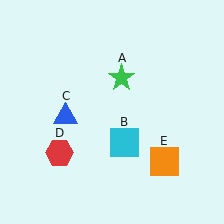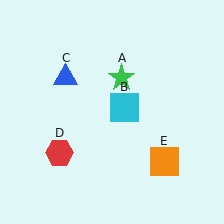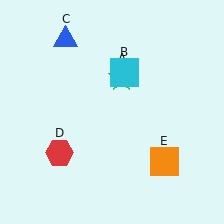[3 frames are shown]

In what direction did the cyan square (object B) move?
The cyan square (object B) moved up.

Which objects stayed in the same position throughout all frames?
Green star (object A) and red hexagon (object D) and orange square (object E) remained stationary.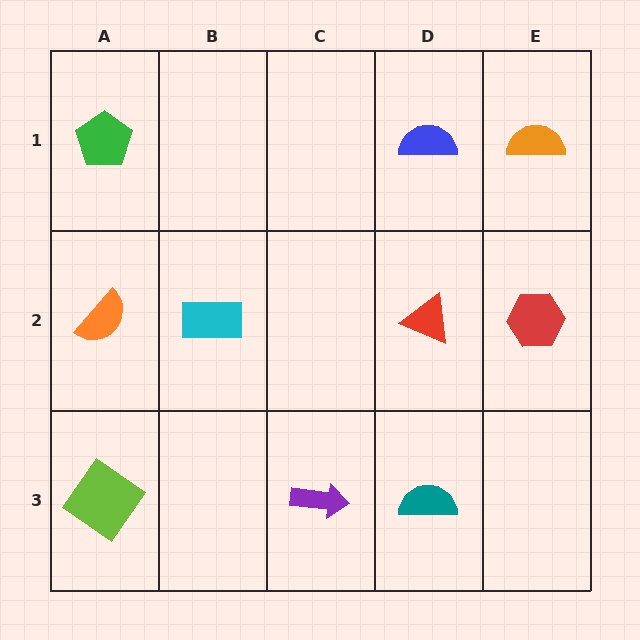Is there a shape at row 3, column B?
No, that cell is empty.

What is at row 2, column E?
A red hexagon.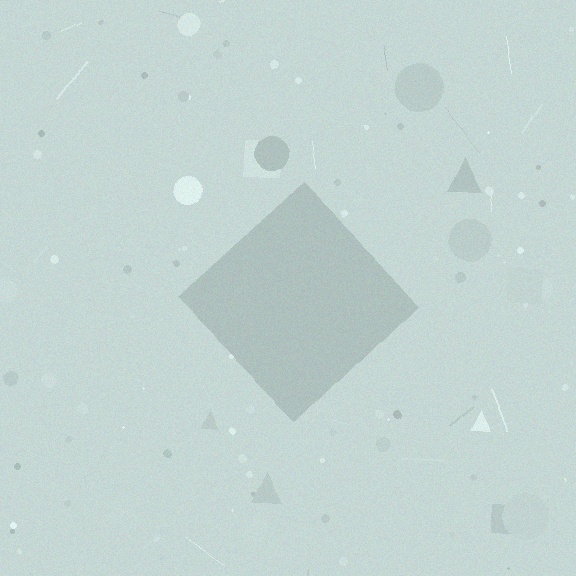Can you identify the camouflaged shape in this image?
The camouflaged shape is a diamond.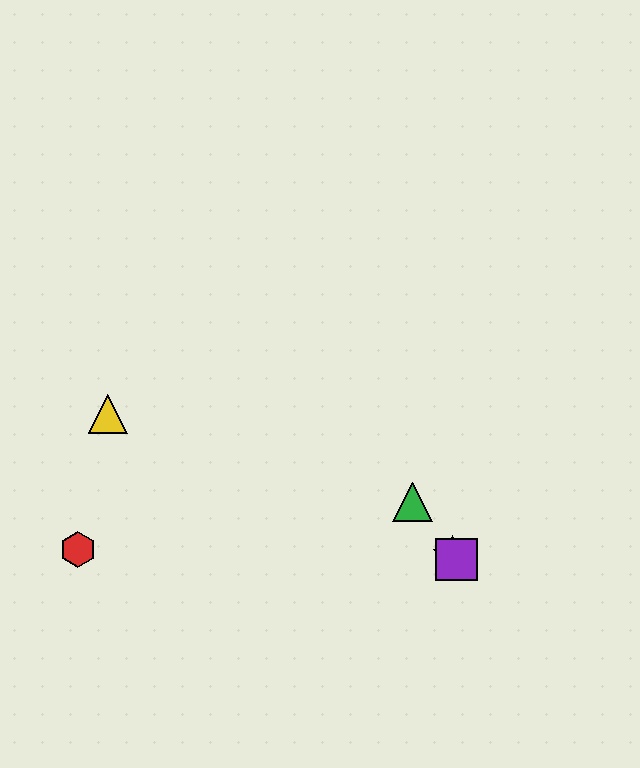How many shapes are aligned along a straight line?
3 shapes (the blue star, the green triangle, the purple square) are aligned along a straight line.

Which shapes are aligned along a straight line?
The blue star, the green triangle, the purple square are aligned along a straight line.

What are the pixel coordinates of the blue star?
The blue star is at (453, 555).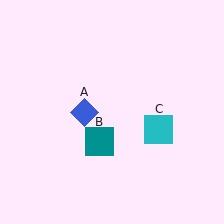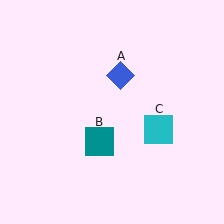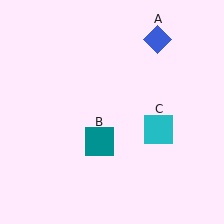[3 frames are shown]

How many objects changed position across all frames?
1 object changed position: blue diamond (object A).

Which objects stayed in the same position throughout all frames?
Teal square (object B) and cyan square (object C) remained stationary.